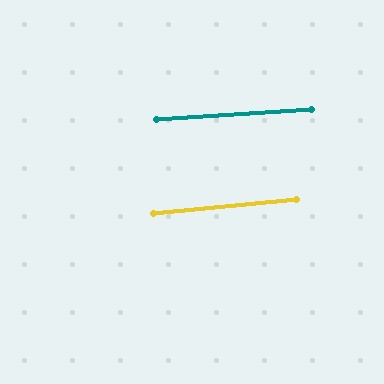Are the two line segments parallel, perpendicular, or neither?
Parallel — their directions differ by only 1.8°.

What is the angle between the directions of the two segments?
Approximately 2 degrees.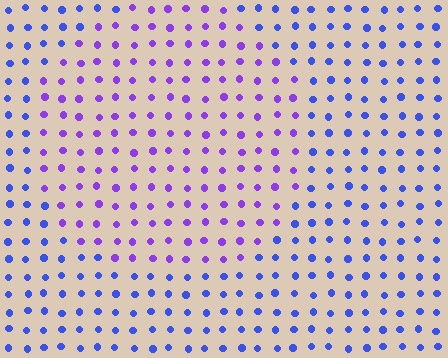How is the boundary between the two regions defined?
The boundary is defined purely by a slight shift in hue (about 37 degrees). Spacing, size, and orientation are identical on both sides.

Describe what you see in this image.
The image is filled with small blue elements in a uniform arrangement. A circle-shaped region is visible where the elements are tinted to a slightly different hue, forming a subtle color boundary.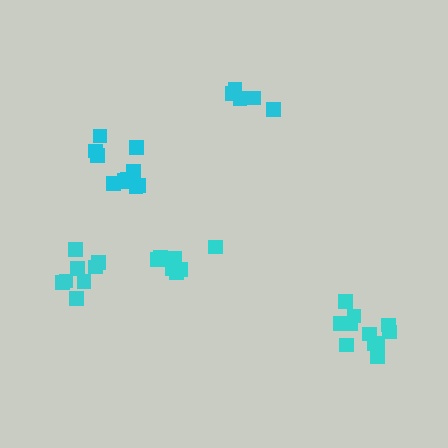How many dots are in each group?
Group 1: 11 dots, Group 2: 7 dots, Group 3: 11 dots, Group 4: 5 dots, Group 5: 8 dots (42 total).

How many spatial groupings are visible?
There are 5 spatial groupings.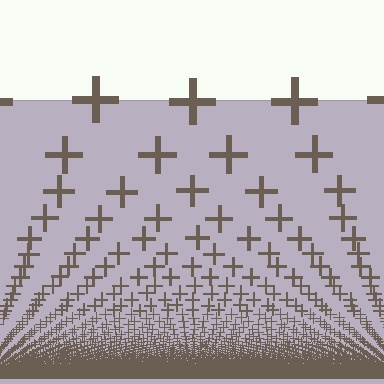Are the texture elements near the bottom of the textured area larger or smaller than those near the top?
Smaller. The gradient is inverted — elements near the bottom are smaller and denser.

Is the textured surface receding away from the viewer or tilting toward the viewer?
The surface appears to tilt toward the viewer. Texture elements get larger and sparser toward the top.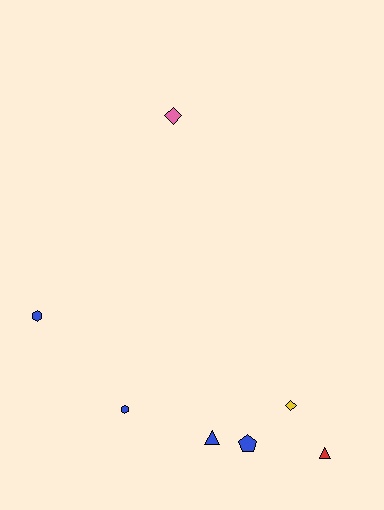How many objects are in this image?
There are 7 objects.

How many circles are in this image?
There are no circles.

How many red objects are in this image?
There is 1 red object.